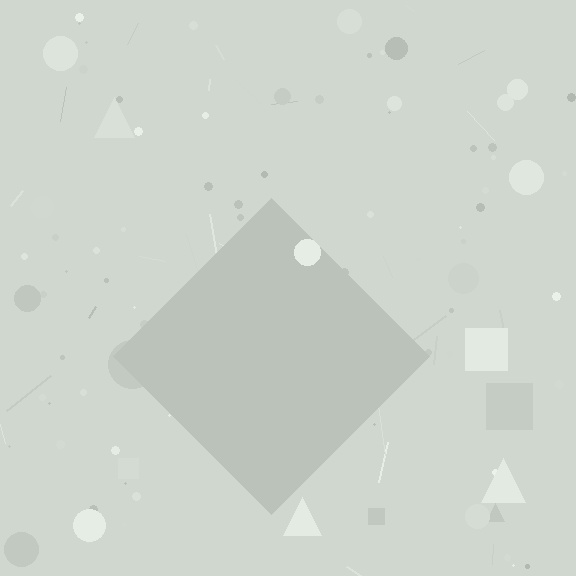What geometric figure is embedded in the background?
A diamond is embedded in the background.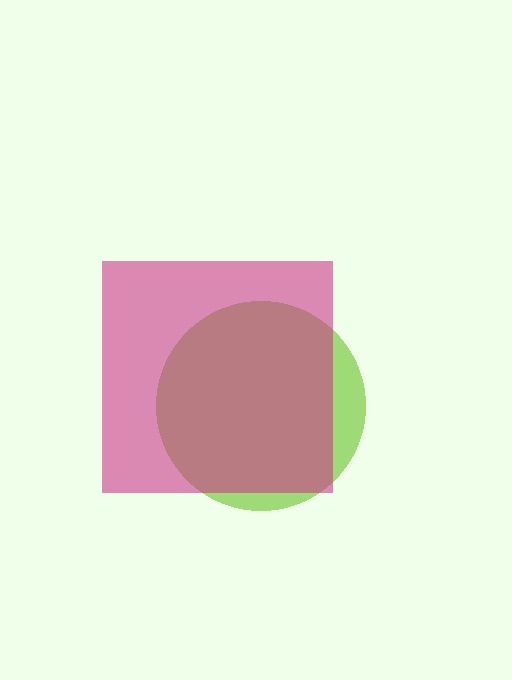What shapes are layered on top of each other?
The layered shapes are: a lime circle, a magenta square.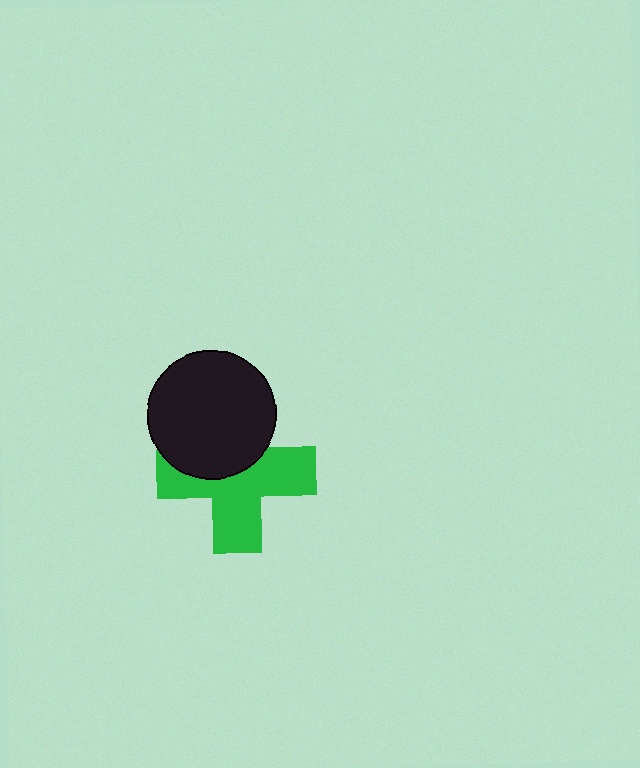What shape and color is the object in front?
The object in front is a black circle.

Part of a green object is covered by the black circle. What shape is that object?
It is a cross.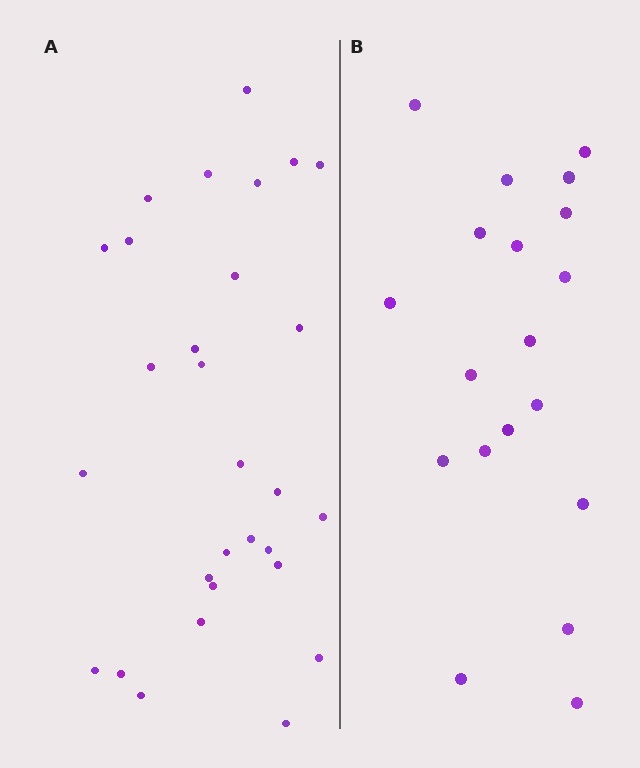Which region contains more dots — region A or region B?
Region A (the left region) has more dots.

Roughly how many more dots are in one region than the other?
Region A has roughly 10 or so more dots than region B.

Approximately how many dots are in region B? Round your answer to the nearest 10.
About 20 dots. (The exact count is 19, which rounds to 20.)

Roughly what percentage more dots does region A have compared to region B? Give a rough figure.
About 55% more.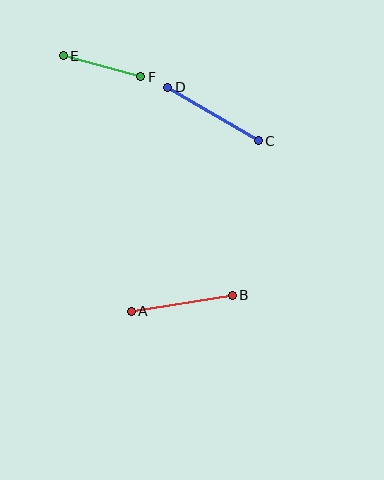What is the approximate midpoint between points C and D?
The midpoint is at approximately (213, 114) pixels.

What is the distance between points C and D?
The distance is approximately 105 pixels.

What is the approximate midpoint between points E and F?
The midpoint is at approximately (102, 66) pixels.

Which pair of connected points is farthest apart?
Points C and D are farthest apart.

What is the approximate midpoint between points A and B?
The midpoint is at approximately (182, 303) pixels.